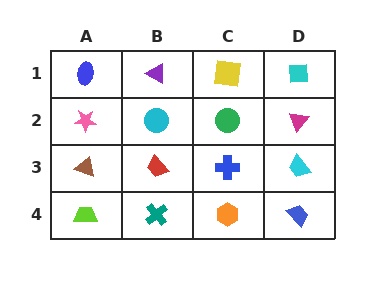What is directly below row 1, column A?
A pink star.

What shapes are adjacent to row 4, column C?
A blue cross (row 3, column C), a teal cross (row 4, column B), a blue trapezoid (row 4, column D).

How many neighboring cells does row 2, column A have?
3.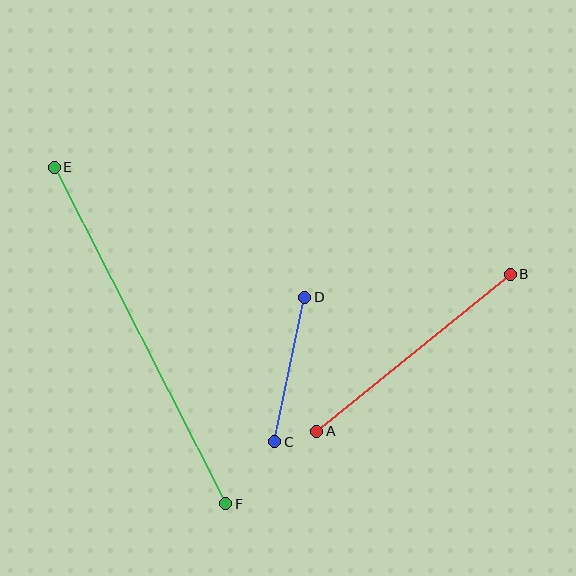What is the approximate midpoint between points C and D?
The midpoint is at approximately (290, 370) pixels.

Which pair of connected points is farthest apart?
Points E and F are farthest apart.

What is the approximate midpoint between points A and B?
The midpoint is at approximately (414, 353) pixels.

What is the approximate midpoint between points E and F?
The midpoint is at approximately (140, 336) pixels.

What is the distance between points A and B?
The distance is approximately 249 pixels.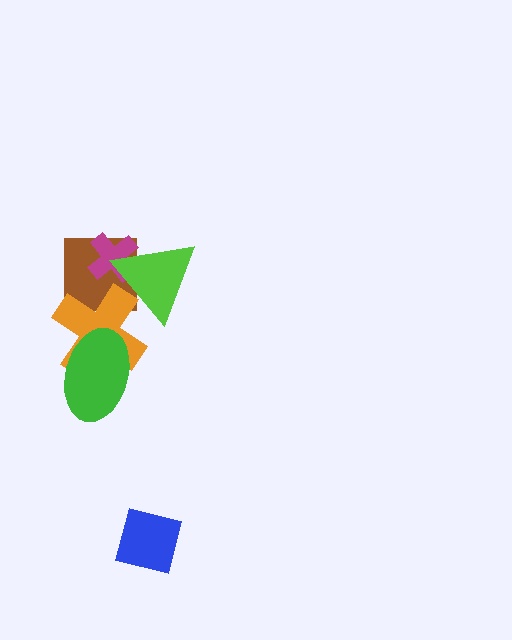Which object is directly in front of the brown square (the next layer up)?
The orange cross is directly in front of the brown square.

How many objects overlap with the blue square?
0 objects overlap with the blue square.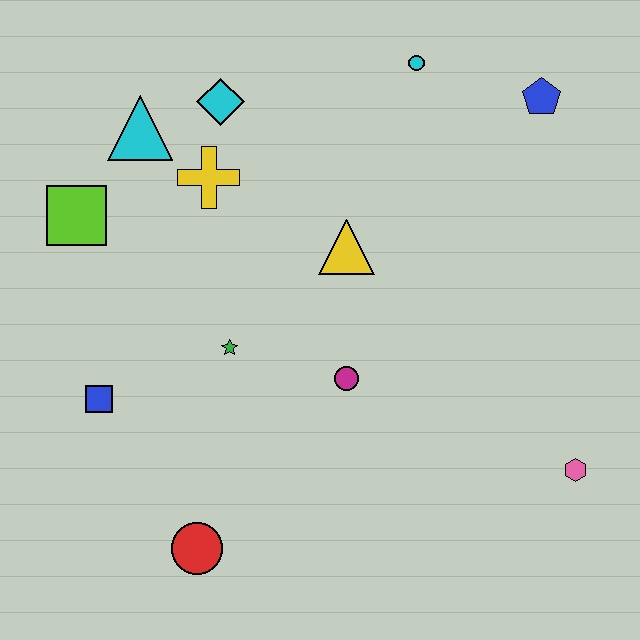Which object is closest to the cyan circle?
The blue pentagon is closest to the cyan circle.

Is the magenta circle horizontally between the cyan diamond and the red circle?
No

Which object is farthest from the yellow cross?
The pink hexagon is farthest from the yellow cross.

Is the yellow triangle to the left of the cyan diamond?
No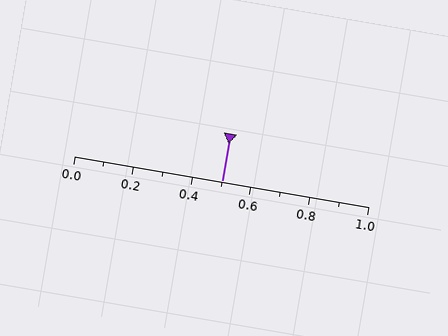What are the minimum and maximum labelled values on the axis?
The axis runs from 0.0 to 1.0.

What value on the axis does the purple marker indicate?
The marker indicates approximately 0.5.